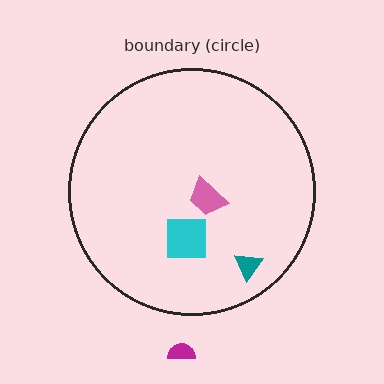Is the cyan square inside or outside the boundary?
Inside.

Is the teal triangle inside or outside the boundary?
Inside.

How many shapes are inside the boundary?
3 inside, 1 outside.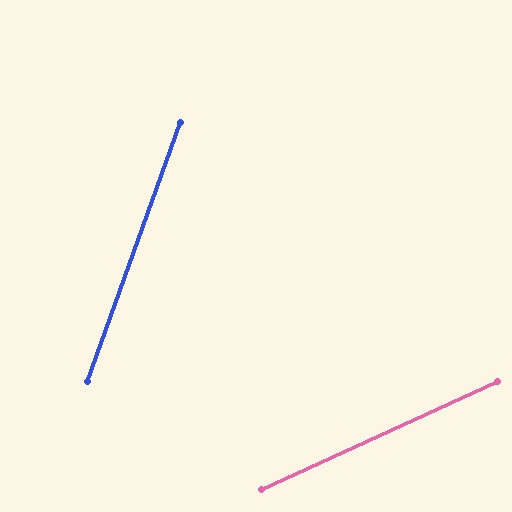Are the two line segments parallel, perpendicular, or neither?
Neither parallel nor perpendicular — they differ by about 46°.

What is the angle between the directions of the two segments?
Approximately 46 degrees.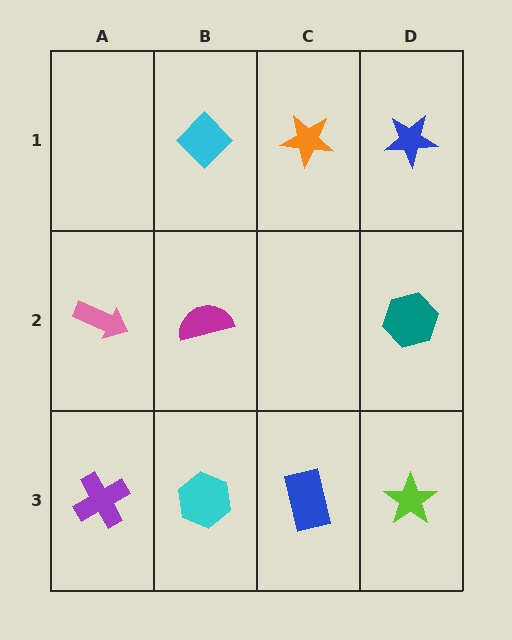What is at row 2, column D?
A teal hexagon.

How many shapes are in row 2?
3 shapes.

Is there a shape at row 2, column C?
No, that cell is empty.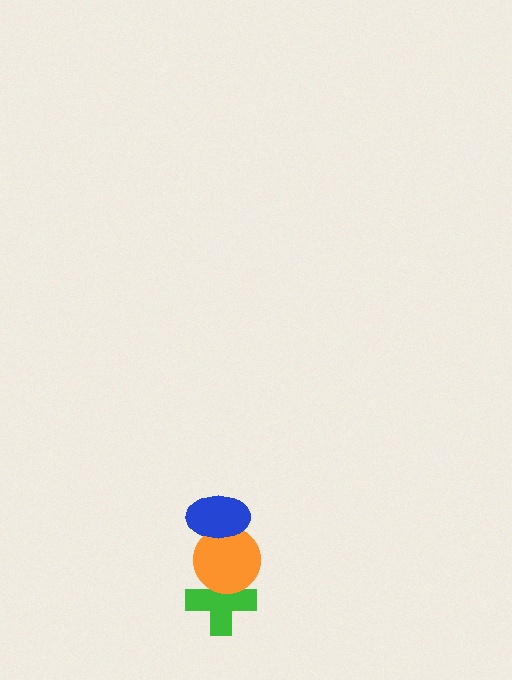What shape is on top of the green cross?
The orange circle is on top of the green cross.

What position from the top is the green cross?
The green cross is 3rd from the top.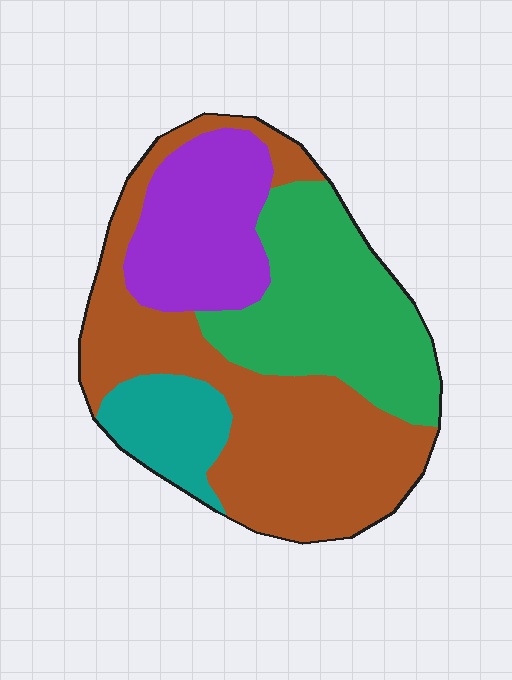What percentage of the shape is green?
Green covers 28% of the shape.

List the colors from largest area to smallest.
From largest to smallest: brown, green, purple, teal.